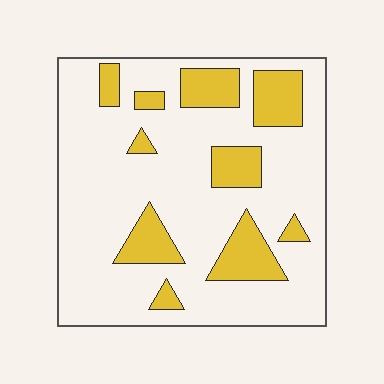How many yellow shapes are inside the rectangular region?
10.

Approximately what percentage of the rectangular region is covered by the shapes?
Approximately 20%.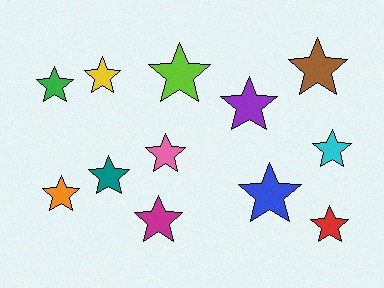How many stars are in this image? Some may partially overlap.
There are 12 stars.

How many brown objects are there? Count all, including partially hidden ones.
There is 1 brown object.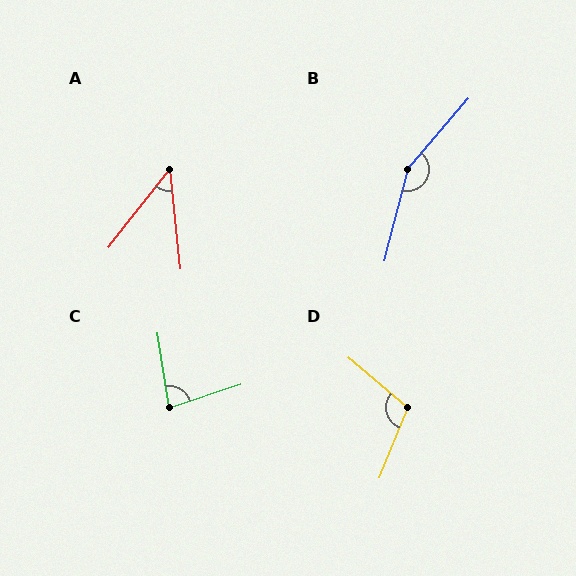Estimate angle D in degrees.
Approximately 108 degrees.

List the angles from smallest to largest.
A (44°), C (80°), D (108°), B (154°).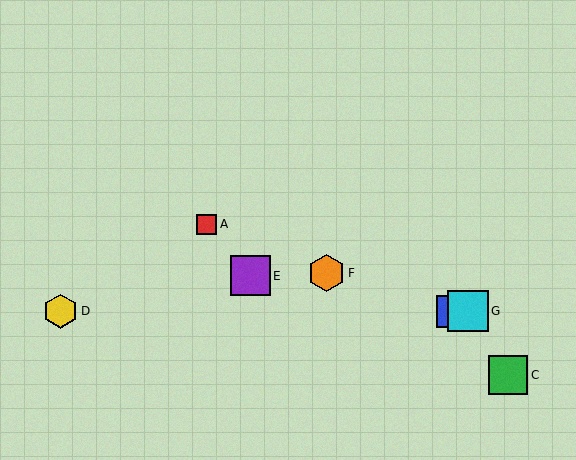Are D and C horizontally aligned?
No, D is at y≈311 and C is at y≈375.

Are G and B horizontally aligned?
Yes, both are at y≈311.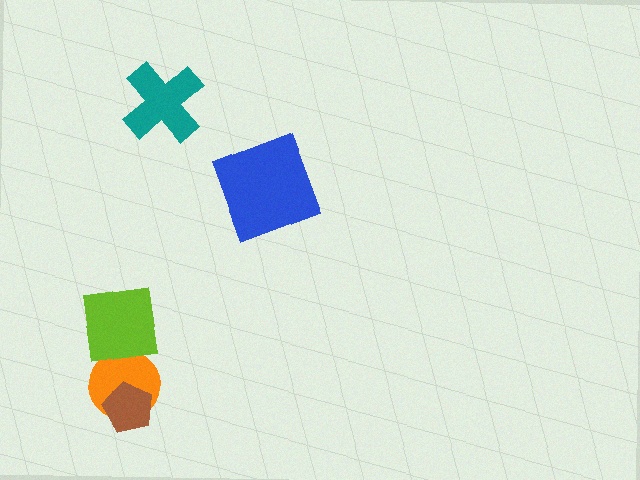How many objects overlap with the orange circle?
2 objects overlap with the orange circle.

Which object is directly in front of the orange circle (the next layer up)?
The brown pentagon is directly in front of the orange circle.